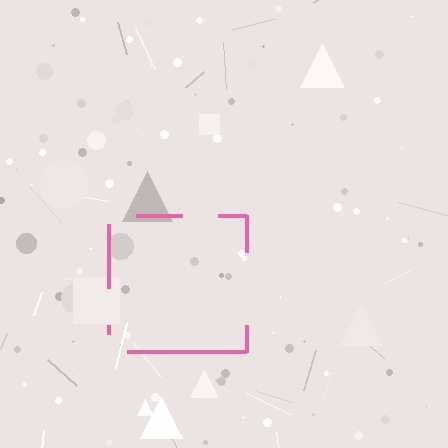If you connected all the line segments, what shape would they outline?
They would outline a square.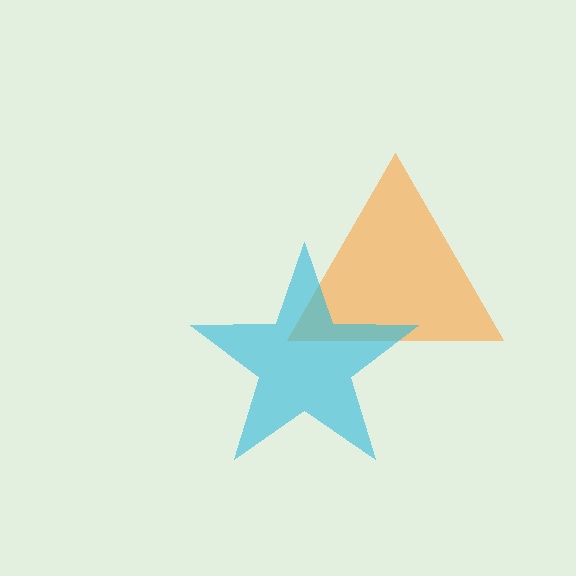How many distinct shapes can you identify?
There are 2 distinct shapes: an orange triangle, a cyan star.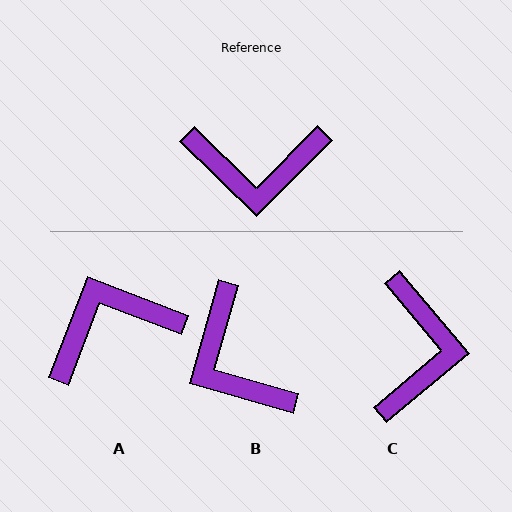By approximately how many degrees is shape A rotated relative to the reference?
Approximately 156 degrees clockwise.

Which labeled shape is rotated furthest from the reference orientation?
A, about 156 degrees away.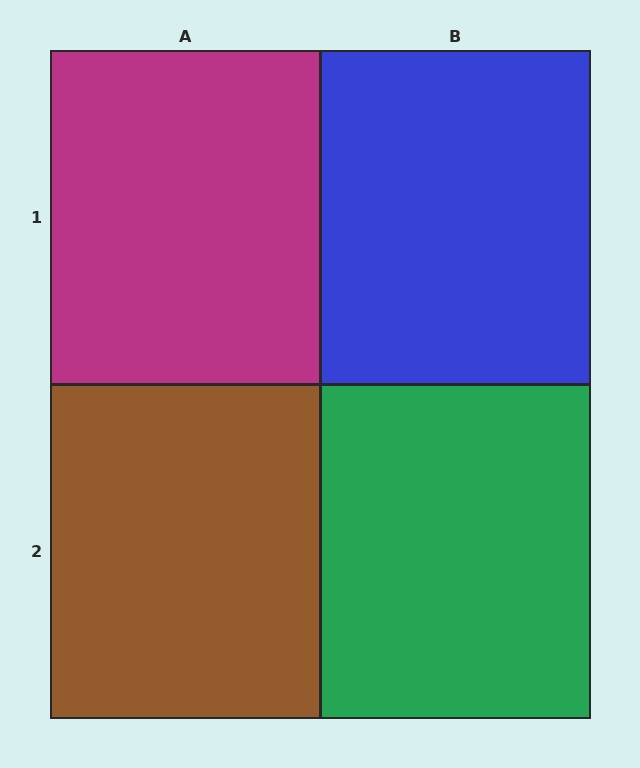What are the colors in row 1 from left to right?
Magenta, blue.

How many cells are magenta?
1 cell is magenta.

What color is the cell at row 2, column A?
Brown.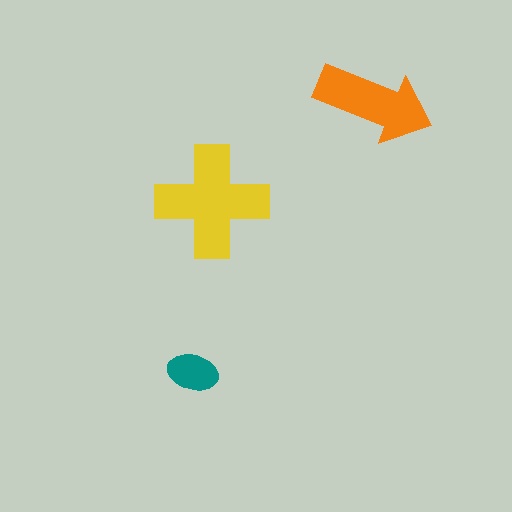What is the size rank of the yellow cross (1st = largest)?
1st.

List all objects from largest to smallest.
The yellow cross, the orange arrow, the teal ellipse.